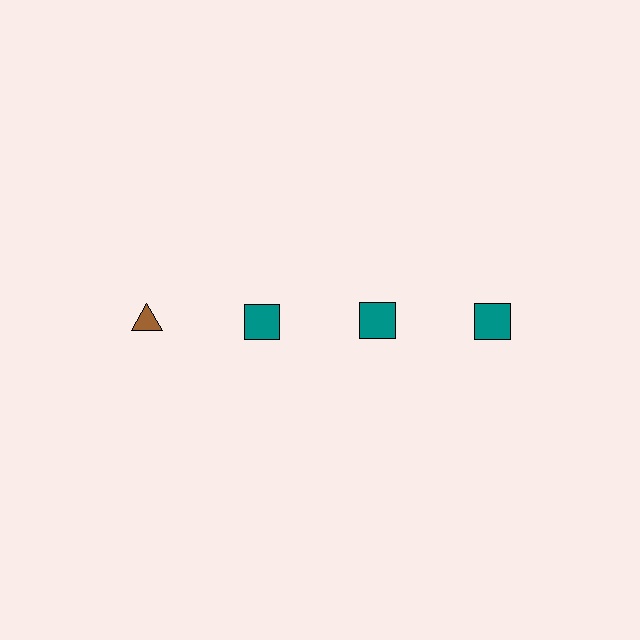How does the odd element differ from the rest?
It differs in both color (brown instead of teal) and shape (triangle instead of square).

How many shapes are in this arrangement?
There are 4 shapes arranged in a grid pattern.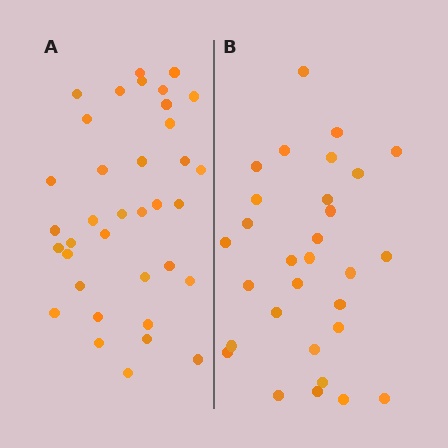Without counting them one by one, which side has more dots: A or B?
Region A (the left region) has more dots.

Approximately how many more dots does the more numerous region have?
Region A has about 6 more dots than region B.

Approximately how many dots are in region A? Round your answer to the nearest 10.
About 40 dots. (The exact count is 36, which rounds to 40.)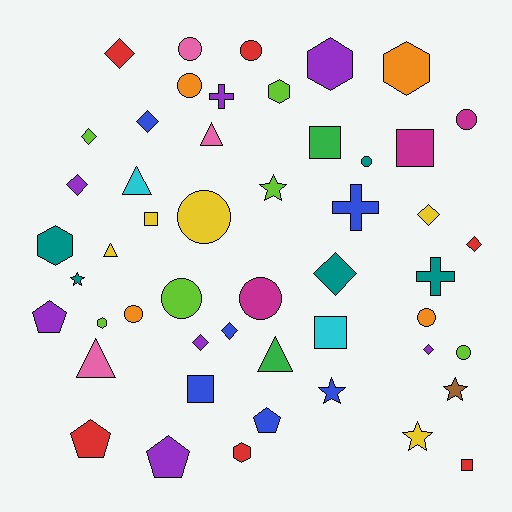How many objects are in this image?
There are 50 objects.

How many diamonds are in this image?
There are 10 diamonds.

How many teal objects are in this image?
There are 5 teal objects.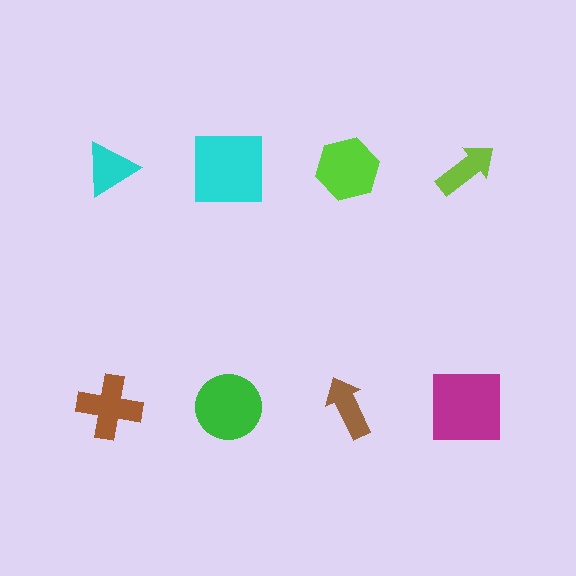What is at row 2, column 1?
A brown cross.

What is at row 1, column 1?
A cyan triangle.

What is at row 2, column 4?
A magenta square.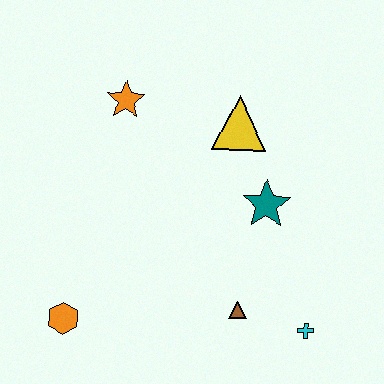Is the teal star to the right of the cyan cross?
No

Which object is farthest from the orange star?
The cyan cross is farthest from the orange star.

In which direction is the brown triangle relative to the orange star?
The brown triangle is below the orange star.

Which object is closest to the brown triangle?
The cyan cross is closest to the brown triangle.